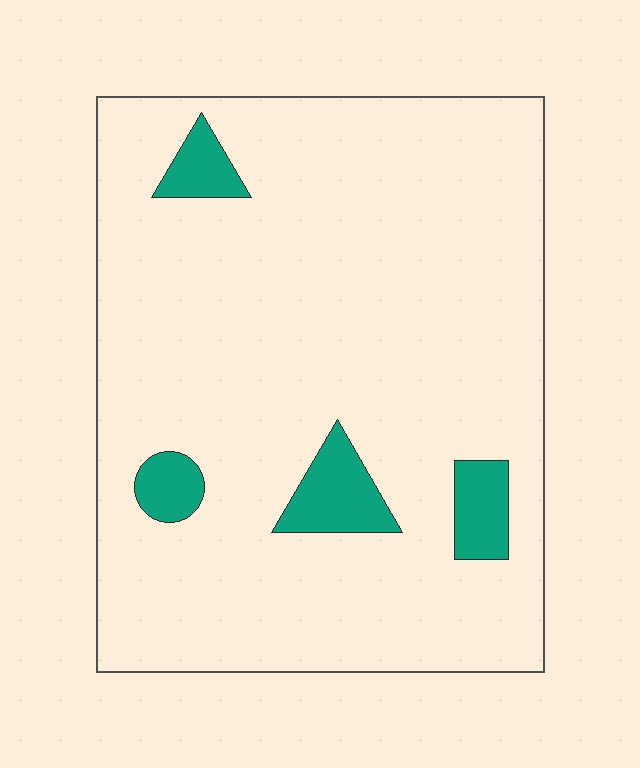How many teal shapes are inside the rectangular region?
4.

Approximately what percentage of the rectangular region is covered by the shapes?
Approximately 10%.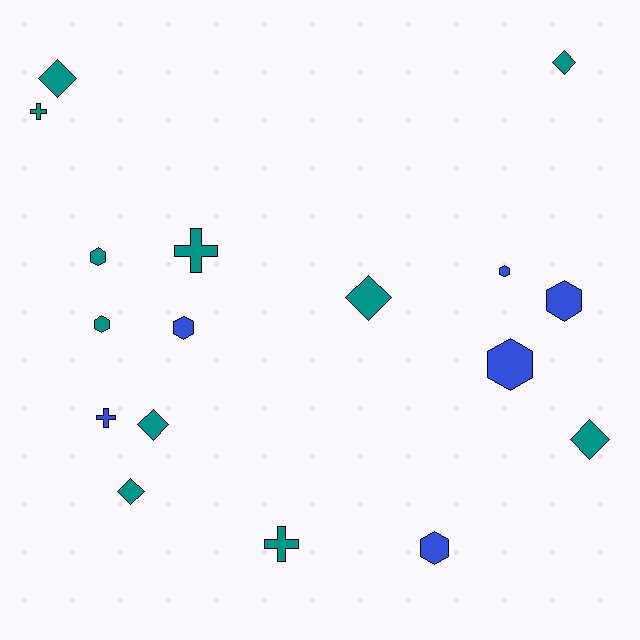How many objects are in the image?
There are 17 objects.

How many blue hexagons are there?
There are 5 blue hexagons.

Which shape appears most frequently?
Hexagon, with 7 objects.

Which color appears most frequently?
Teal, with 11 objects.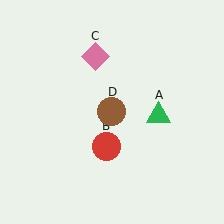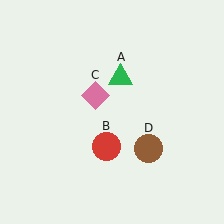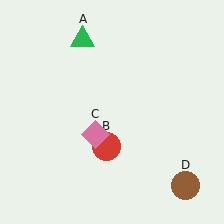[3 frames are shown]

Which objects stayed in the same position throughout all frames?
Red circle (object B) remained stationary.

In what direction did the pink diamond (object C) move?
The pink diamond (object C) moved down.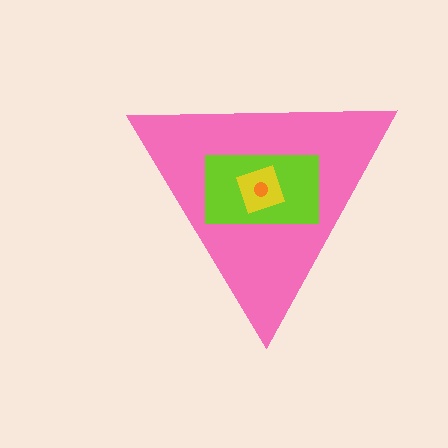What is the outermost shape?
The pink triangle.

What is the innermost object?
The orange circle.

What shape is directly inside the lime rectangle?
The yellow diamond.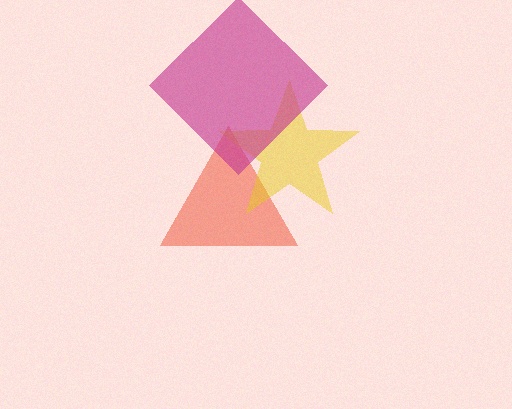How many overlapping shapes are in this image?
There are 3 overlapping shapes in the image.